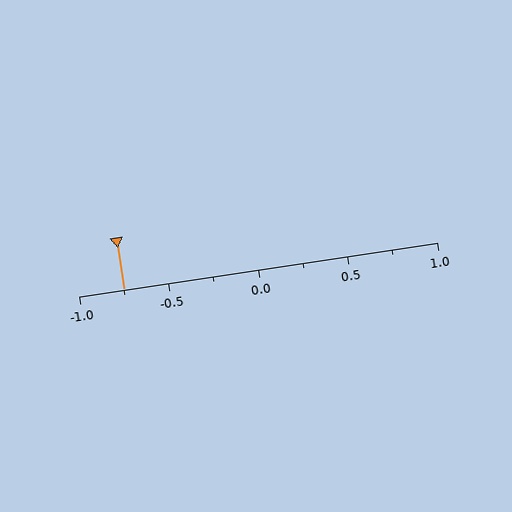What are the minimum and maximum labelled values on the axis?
The axis runs from -1.0 to 1.0.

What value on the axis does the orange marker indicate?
The marker indicates approximately -0.75.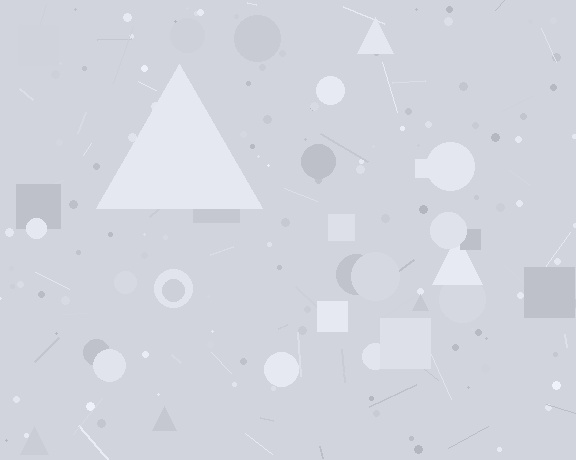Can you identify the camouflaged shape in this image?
The camouflaged shape is a triangle.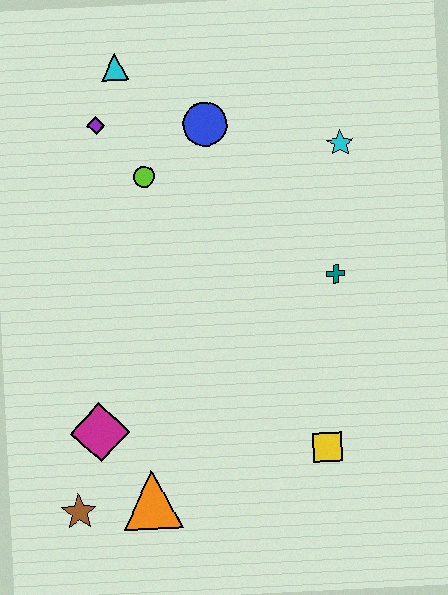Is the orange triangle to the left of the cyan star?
Yes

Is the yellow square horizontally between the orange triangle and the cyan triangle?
No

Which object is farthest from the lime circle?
The brown star is farthest from the lime circle.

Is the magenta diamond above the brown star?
Yes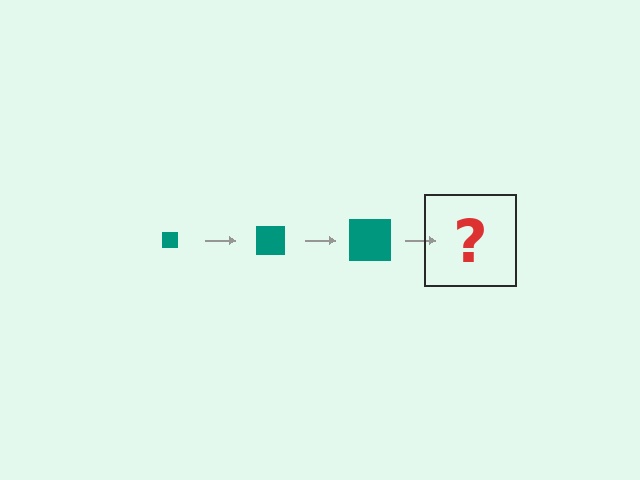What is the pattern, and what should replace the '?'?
The pattern is that the square gets progressively larger each step. The '?' should be a teal square, larger than the previous one.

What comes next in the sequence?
The next element should be a teal square, larger than the previous one.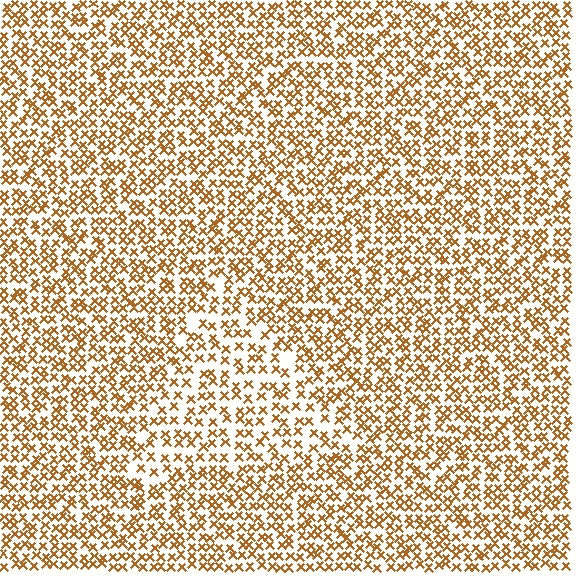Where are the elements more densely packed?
The elements are more densely packed outside the triangle boundary.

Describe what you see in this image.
The image contains small brown elements arranged at two different densities. A triangle-shaped region is visible where the elements are less densely packed than the surrounding area.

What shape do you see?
I see a triangle.